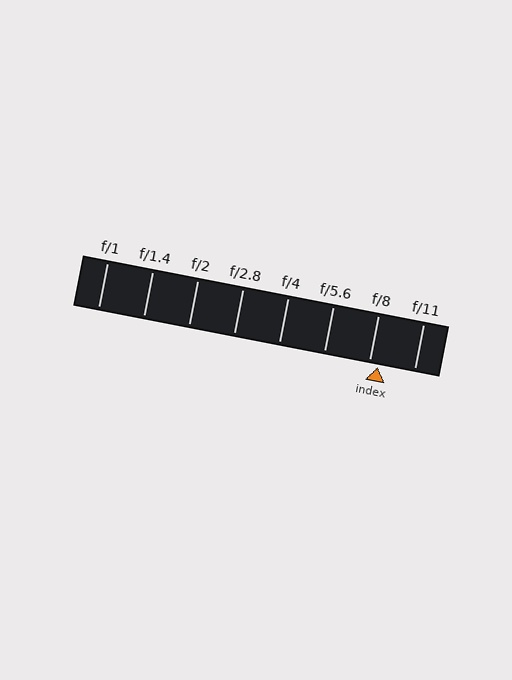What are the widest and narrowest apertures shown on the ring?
The widest aperture shown is f/1 and the narrowest is f/11.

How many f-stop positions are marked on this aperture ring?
There are 8 f-stop positions marked.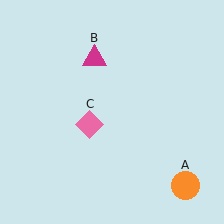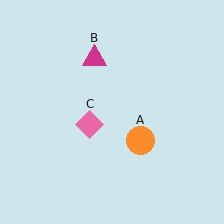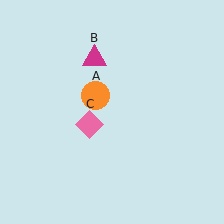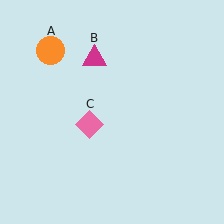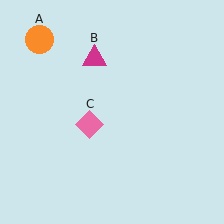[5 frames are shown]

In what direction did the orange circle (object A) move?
The orange circle (object A) moved up and to the left.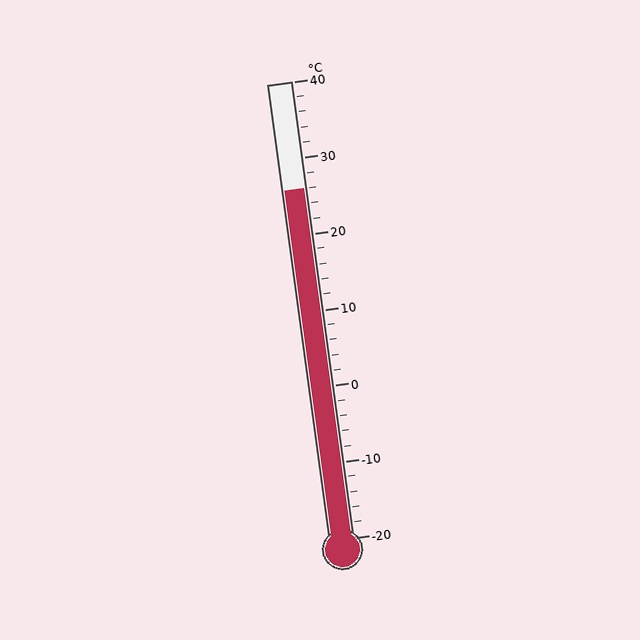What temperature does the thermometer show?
The thermometer shows approximately 26°C.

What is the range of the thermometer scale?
The thermometer scale ranges from -20°C to 40°C.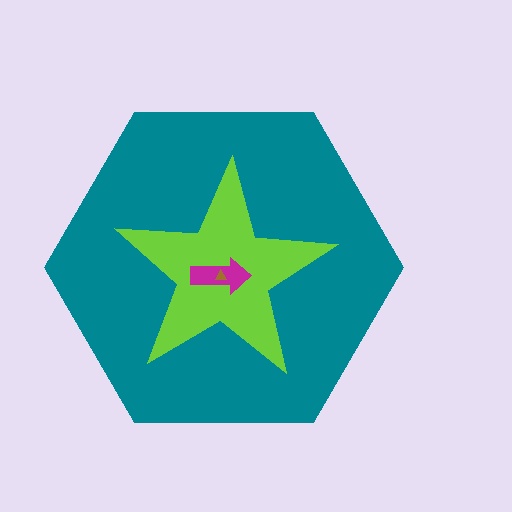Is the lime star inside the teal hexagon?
Yes.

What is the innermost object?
The brown triangle.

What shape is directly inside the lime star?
The magenta arrow.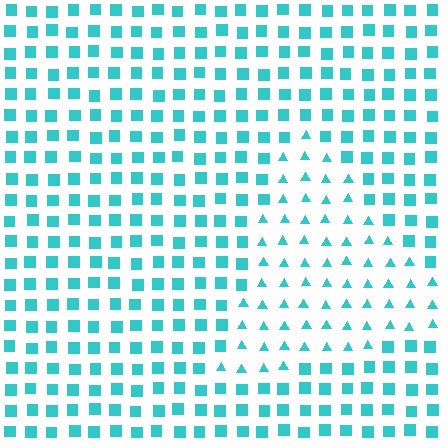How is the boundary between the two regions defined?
The boundary is defined by a change in element shape: triangles inside vs. squares outside. All elements share the same color and spacing.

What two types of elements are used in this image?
The image uses triangles inside the triangle region and squares outside it.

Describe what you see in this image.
The image is filled with small cyan elements arranged in a uniform grid. A triangle-shaped region contains triangles, while the surrounding area contains squares. The boundary is defined purely by the change in element shape.